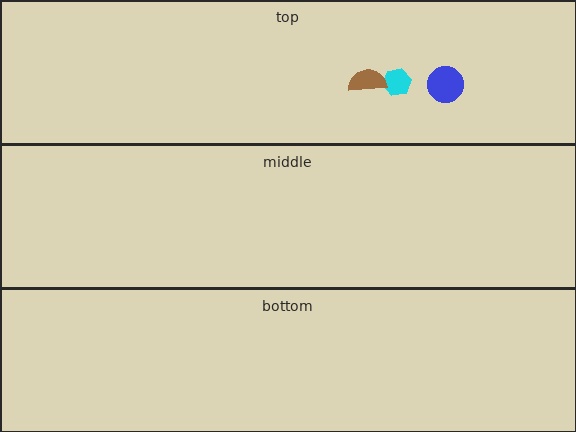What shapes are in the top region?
The blue circle, the cyan hexagon, the brown semicircle.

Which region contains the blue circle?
The top region.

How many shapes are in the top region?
3.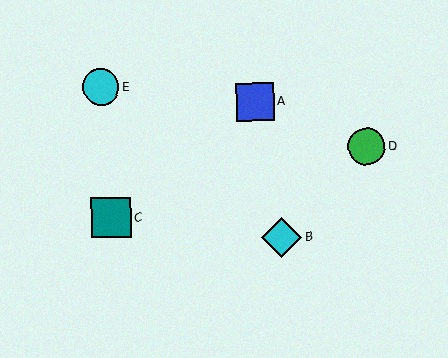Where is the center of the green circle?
The center of the green circle is at (367, 146).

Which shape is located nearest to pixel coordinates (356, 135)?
The green circle (labeled D) at (367, 146) is nearest to that location.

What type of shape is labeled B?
Shape B is a cyan diamond.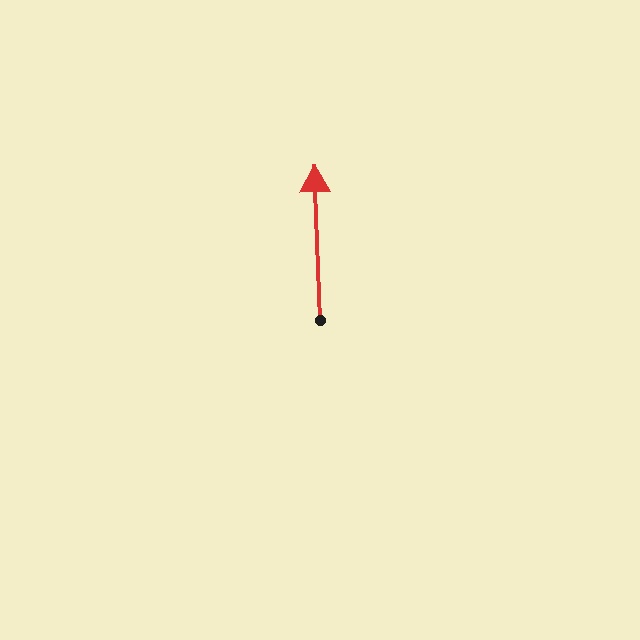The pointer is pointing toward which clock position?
Roughly 12 o'clock.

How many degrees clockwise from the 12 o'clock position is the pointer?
Approximately 358 degrees.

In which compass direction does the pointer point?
North.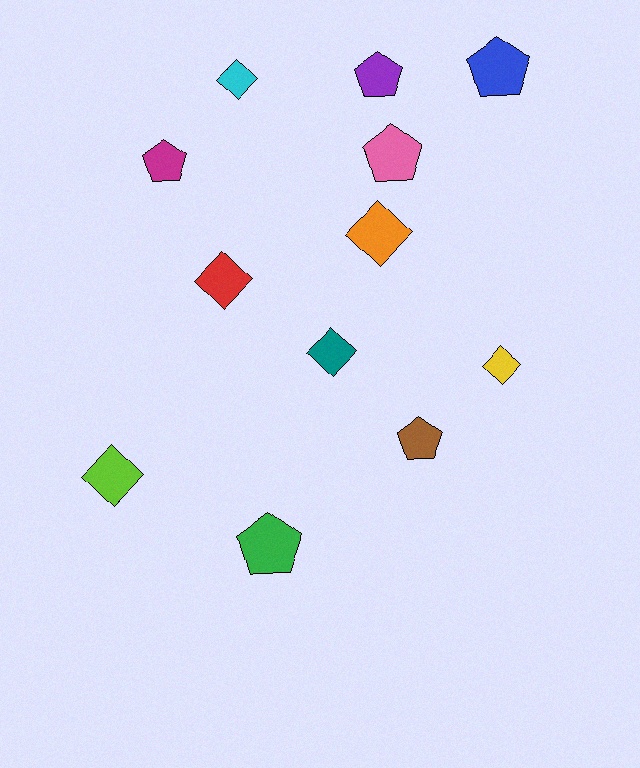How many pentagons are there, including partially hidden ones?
There are 6 pentagons.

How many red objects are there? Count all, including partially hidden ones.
There is 1 red object.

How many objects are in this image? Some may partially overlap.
There are 12 objects.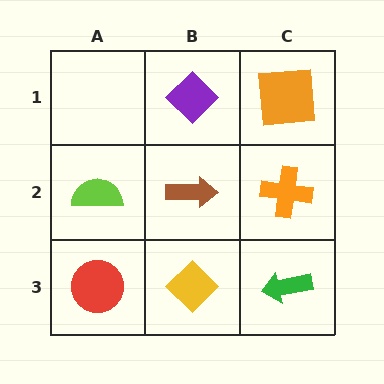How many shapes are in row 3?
3 shapes.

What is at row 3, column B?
A yellow diamond.